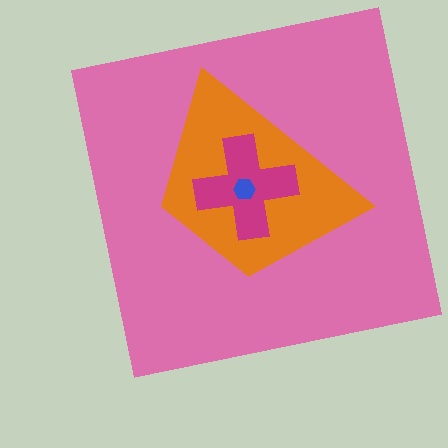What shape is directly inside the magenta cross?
The blue hexagon.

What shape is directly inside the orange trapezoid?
The magenta cross.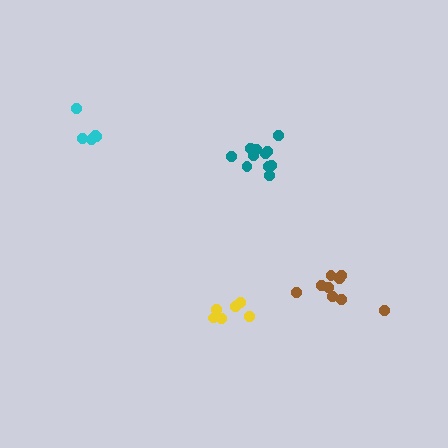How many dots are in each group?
Group 1: 5 dots, Group 2: 9 dots, Group 3: 6 dots, Group 4: 11 dots (31 total).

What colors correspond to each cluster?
The clusters are colored: cyan, brown, yellow, teal.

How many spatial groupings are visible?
There are 4 spatial groupings.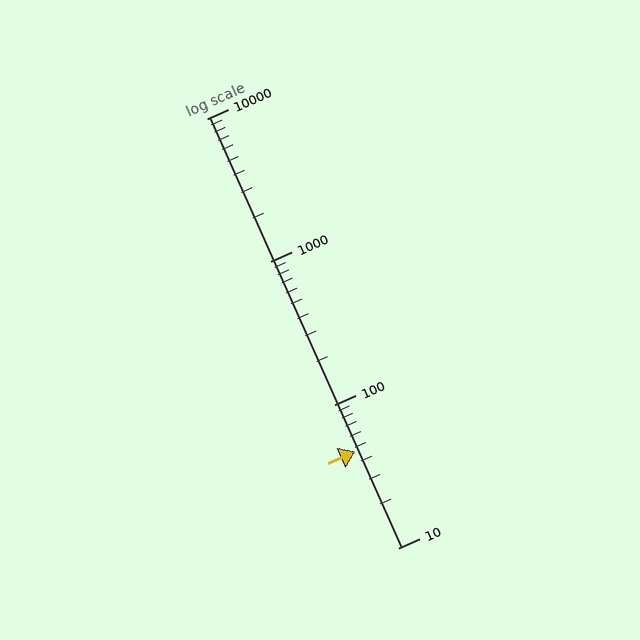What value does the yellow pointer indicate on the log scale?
The pointer indicates approximately 47.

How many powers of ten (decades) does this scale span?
The scale spans 3 decades, from 10 to 10000.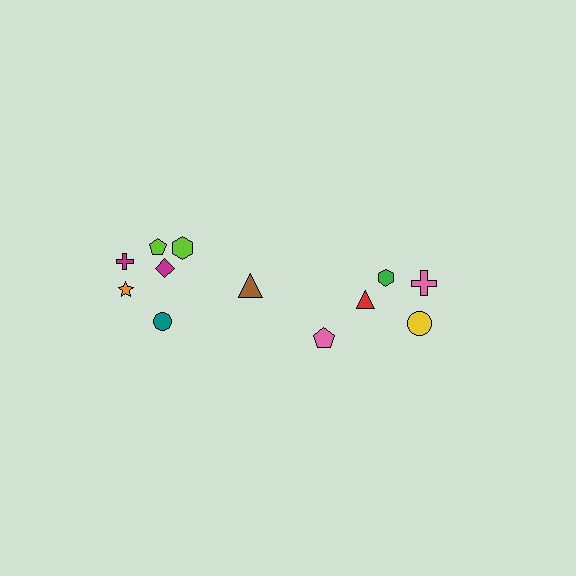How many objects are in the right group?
There are 5 objects.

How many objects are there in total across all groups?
There are 12 objects.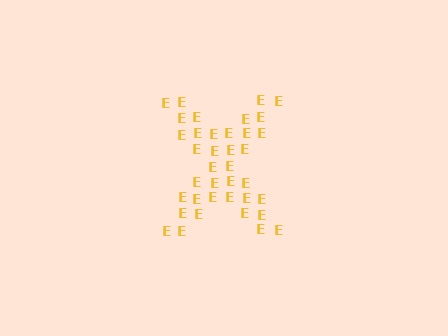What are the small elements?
The small elements are letter E's.